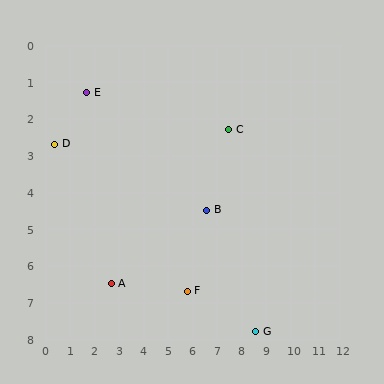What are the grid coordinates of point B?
Point B is at approximately (6.6, 4.5).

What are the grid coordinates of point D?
Point D is at approximately (0.4, 2.7).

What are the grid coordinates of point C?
Point C is at approximately (7.5, 2.3).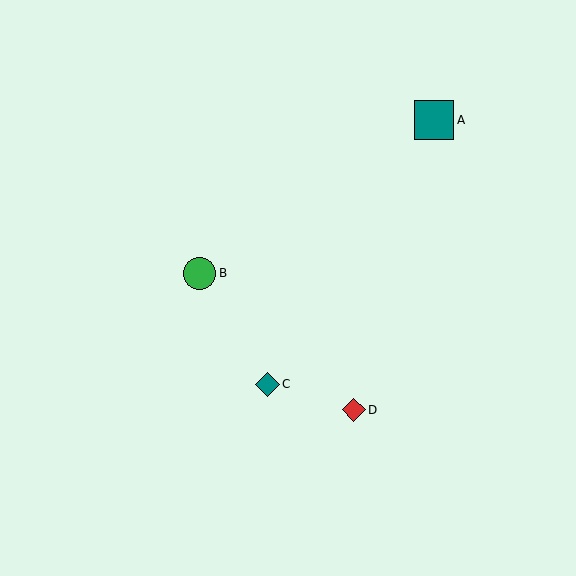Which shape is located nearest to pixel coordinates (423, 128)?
The teal square (labeled A) at (434, 120) is nearest to that location.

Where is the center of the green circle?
The center of the green circle is at (200, 273).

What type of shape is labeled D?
Shape D is a red diamond.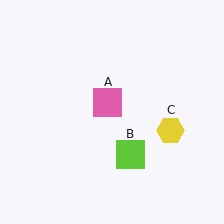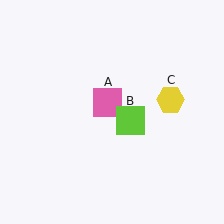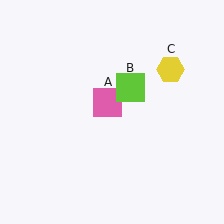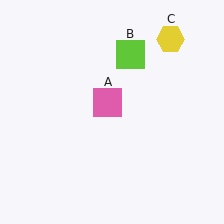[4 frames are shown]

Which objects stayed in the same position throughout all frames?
Pink square (object A) remained stationary.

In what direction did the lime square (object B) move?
The lime square (object B) moved up.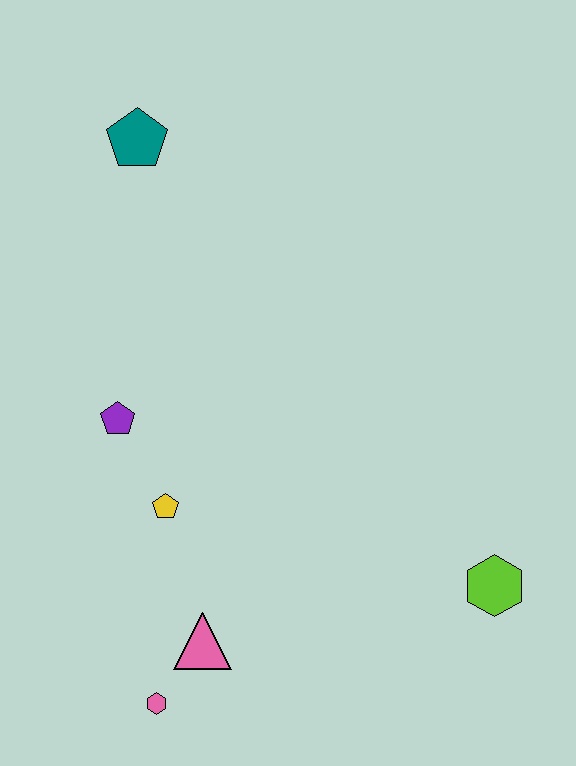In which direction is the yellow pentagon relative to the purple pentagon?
The yellow pentagon is below the purple pentagon.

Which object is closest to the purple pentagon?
The yellow pentagon is closest to the purple pentagon.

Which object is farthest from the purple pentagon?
The lime hexagon is farthest from the purple pentagon.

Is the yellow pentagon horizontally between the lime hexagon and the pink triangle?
No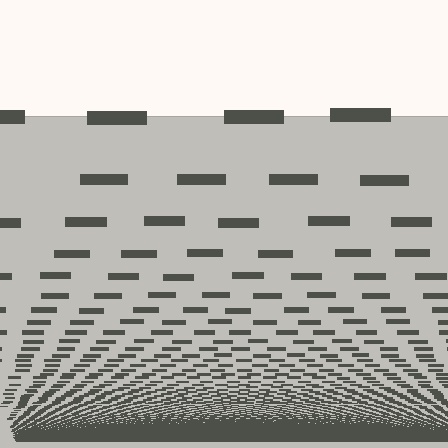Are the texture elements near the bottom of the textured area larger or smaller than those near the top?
Smaller. The gradient is inverted — elements near the bottom are smaller and denser.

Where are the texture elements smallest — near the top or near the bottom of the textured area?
Near the bottom.